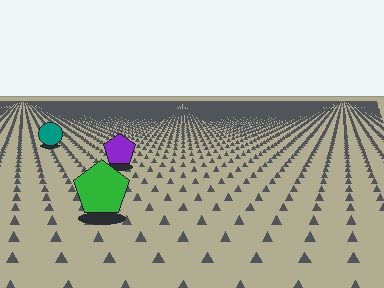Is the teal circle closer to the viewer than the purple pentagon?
No. The purple pentagon is closer — you can tell from the texture gradient: the ground texture is coarser near it.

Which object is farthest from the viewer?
The teal circle is farthest from the viewer. It appears smaller and the ground texture around it is denser.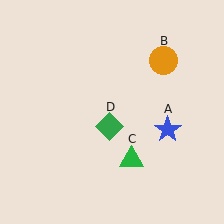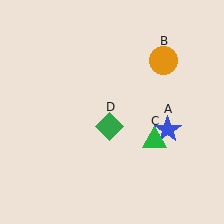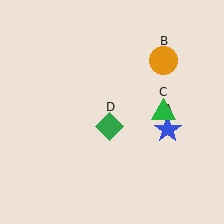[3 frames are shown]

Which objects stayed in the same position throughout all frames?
Blue star (object A) and orange circle (object B) and green diamond (object D) remained stationary.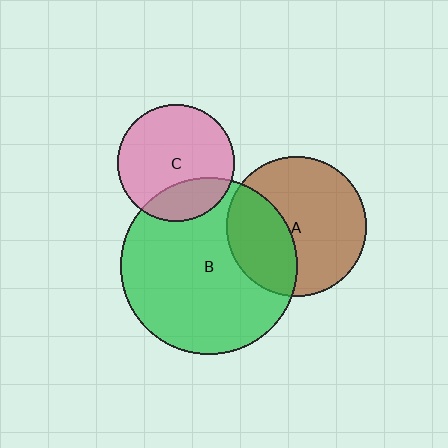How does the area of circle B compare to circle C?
Approximately 2.3 times.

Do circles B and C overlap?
Yes.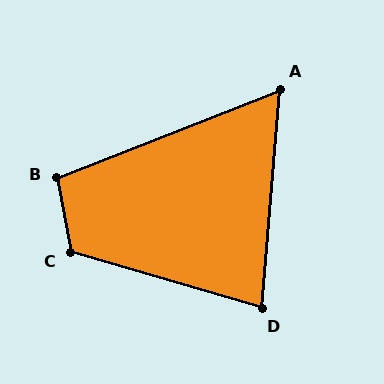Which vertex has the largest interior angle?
C, at approximately 116 degrees.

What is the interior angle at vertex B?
Approximately 102 degrees (obtuse).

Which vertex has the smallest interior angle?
A, at approximately 64 degrees.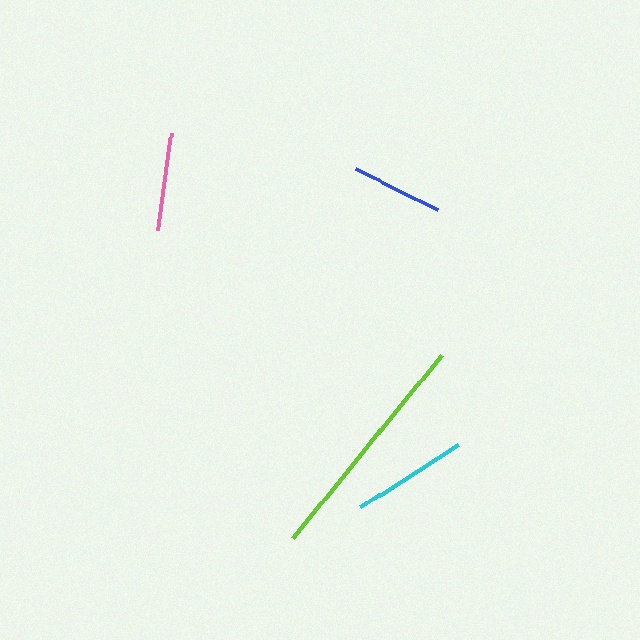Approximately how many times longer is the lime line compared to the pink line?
The lime line is approximately 2.4 times the length of the pink line.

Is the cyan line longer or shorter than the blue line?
The cyan line is longer than the blue line.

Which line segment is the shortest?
The blue line is the shortest at approximately 91 pixels.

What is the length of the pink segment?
The pink segment is approximately 98 pixels long.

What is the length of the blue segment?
The blue segment is approximately 91 pixels long.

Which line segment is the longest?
The lime line is the longest at approximately 235 pixels.